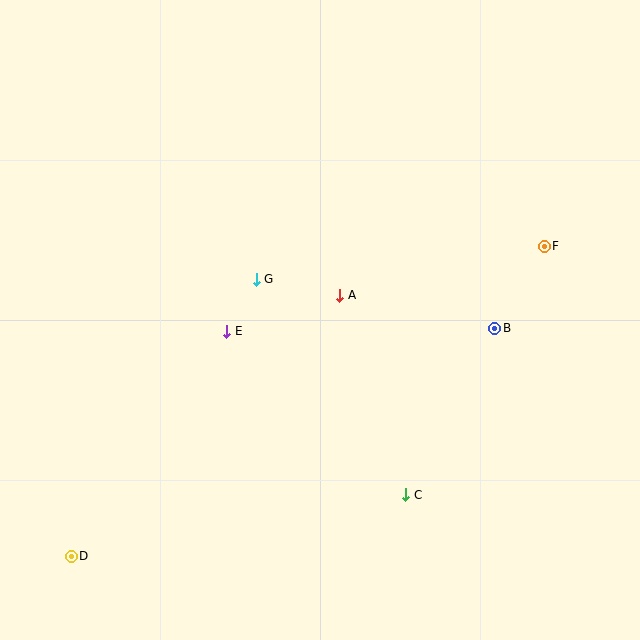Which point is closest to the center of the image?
Point A at (340, 295) is closest to the center.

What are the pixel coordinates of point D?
Point D is at (71, 556).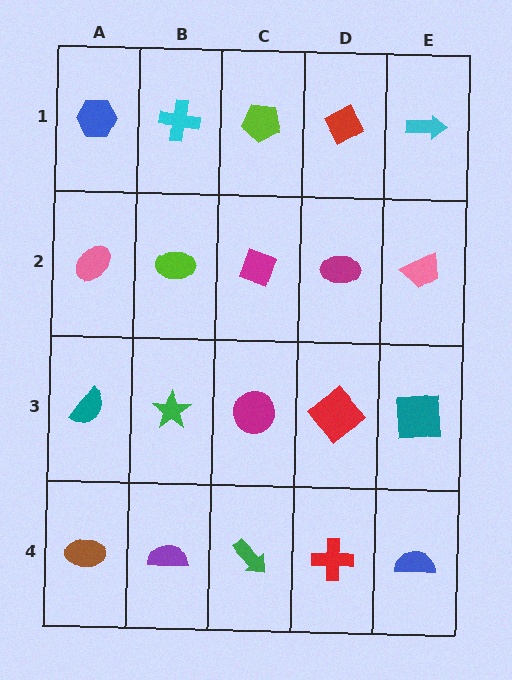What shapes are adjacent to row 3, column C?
A magenta diamond (row 2, column C), a green arrow (row 4, column C), a green star (row 3, column B), a red diamond (row 3, column D).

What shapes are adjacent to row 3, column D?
A magenta ellipse (row 2, column D), a red cross (row 4, column D), a magenta circle (row 3, column C), a teal square (row 3, column E).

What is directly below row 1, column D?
A magenta ellipse.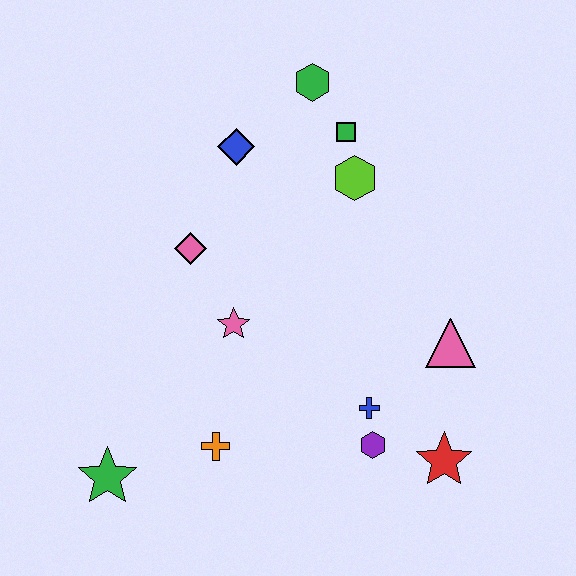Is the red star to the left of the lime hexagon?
No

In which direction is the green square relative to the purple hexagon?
The green square is above the purple hexagon.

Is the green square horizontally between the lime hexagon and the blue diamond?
Yes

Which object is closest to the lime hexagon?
The green square is closest to the lime hexagon.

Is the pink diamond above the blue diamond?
No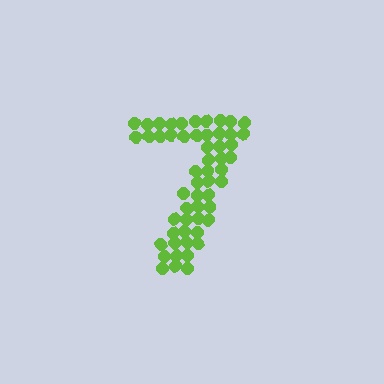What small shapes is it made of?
It is made of small circles.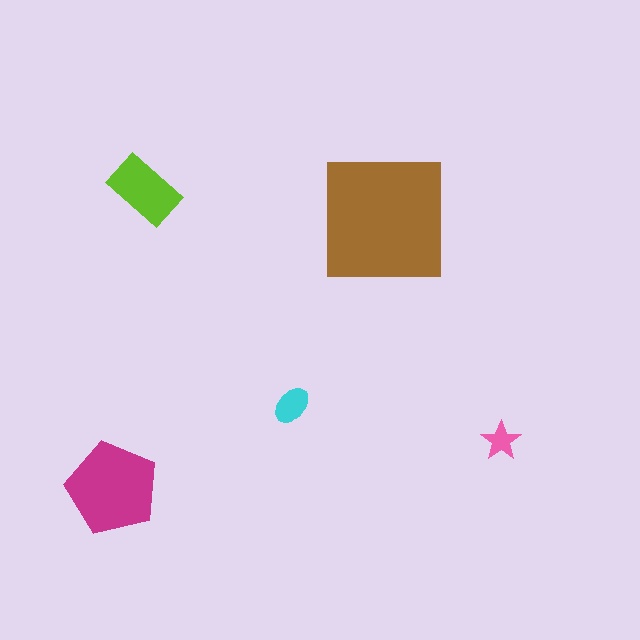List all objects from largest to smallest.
The brown square, the magenta pentagon, the lime rectangle, the cyan ellipse, the pink star.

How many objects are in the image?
There are 5 objects in the image.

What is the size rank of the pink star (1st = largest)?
5th.